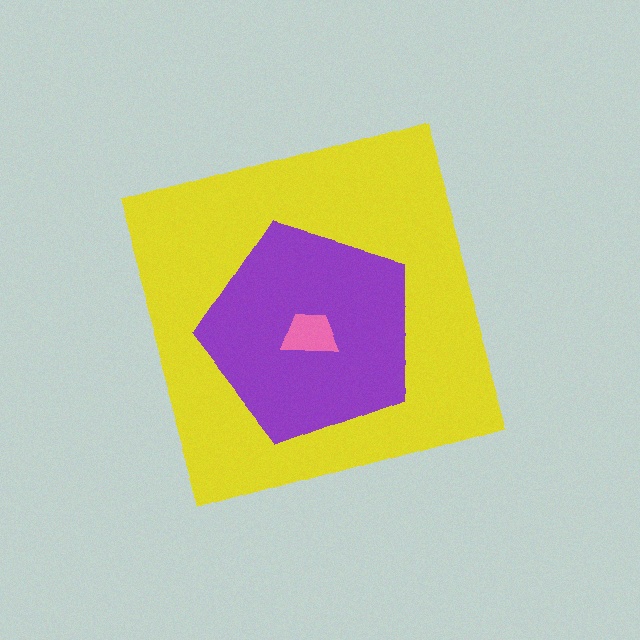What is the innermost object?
The pink trapezoid.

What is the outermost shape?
The yellow diamond.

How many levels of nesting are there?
3.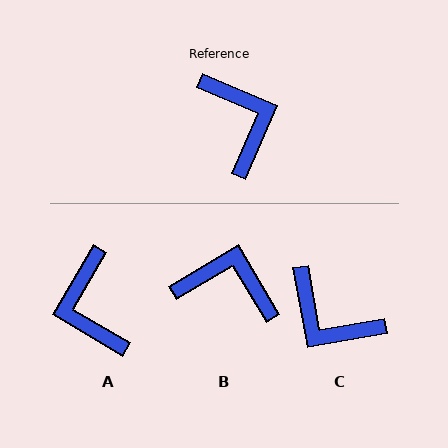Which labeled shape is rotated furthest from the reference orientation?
A, about 173 degrees away.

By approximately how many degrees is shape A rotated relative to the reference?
Approximately 173 degrees counter-clockwise.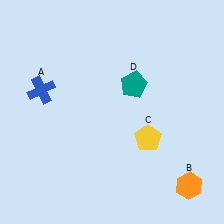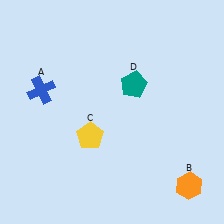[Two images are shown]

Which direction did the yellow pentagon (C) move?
The yellow pentagon (C) moved left.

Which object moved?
The yellow pentagon (C) moved left.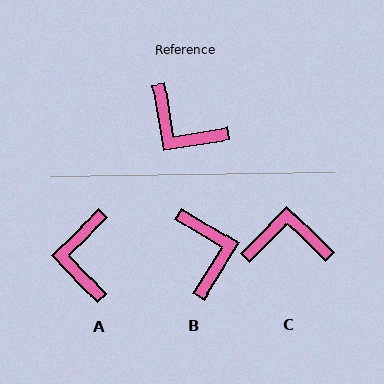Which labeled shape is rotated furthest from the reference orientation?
C, about 144 degrees away.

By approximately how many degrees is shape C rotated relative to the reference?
Approximately 144 degrees clockwise.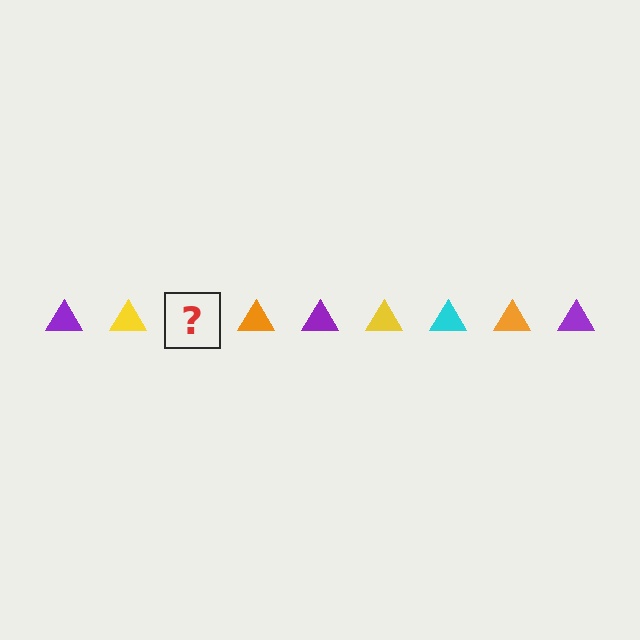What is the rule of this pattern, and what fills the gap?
The rule is that the pattern cycles through purple, yellow, cyan, orange triangles. The gap should be filled with a cyan triangle.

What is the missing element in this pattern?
The missing element is a cyan triangle.